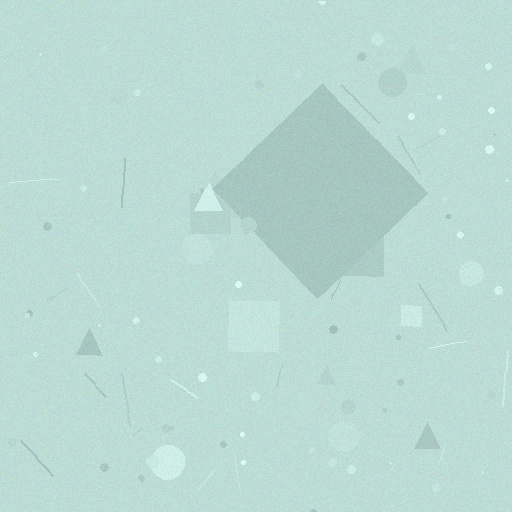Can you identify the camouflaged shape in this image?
The camouflaged shape is a diamond.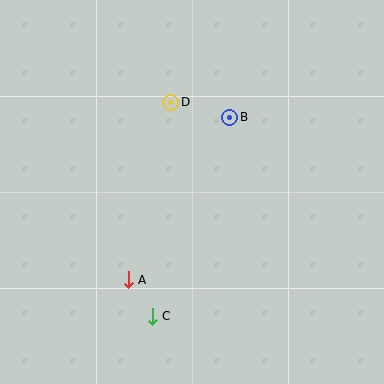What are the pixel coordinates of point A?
Point A is at (128, 280).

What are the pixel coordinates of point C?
Point C is at (152, 316).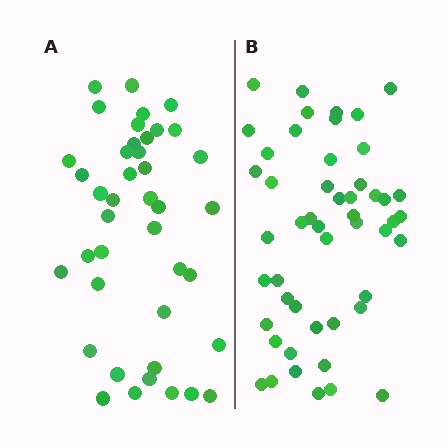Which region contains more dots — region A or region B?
Region B (the right region) has more dots.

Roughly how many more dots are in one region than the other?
Region B has roughly 8 or so more dots than region A.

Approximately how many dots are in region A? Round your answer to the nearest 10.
About 40 dots. (The exact count is 41, which rounds to 40.)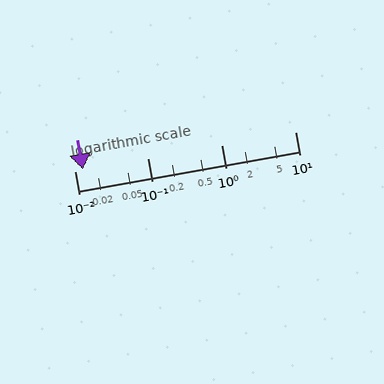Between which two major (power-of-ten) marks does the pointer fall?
The pointer is between 0.01 and 0.1.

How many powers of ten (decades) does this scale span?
The scale spans 3 decades, from 0.01 to 10.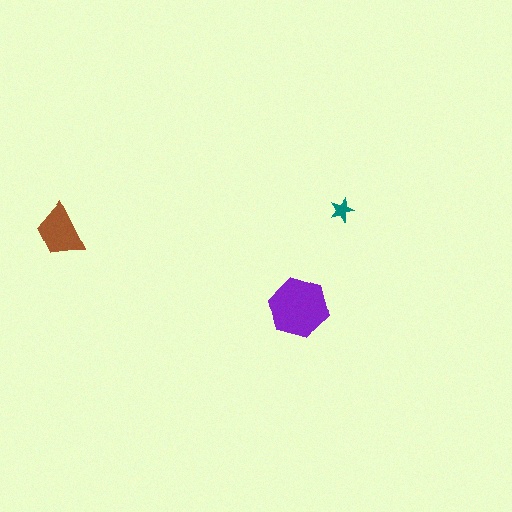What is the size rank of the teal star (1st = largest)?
3rd.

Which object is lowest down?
The purple hexagon is bottommost.